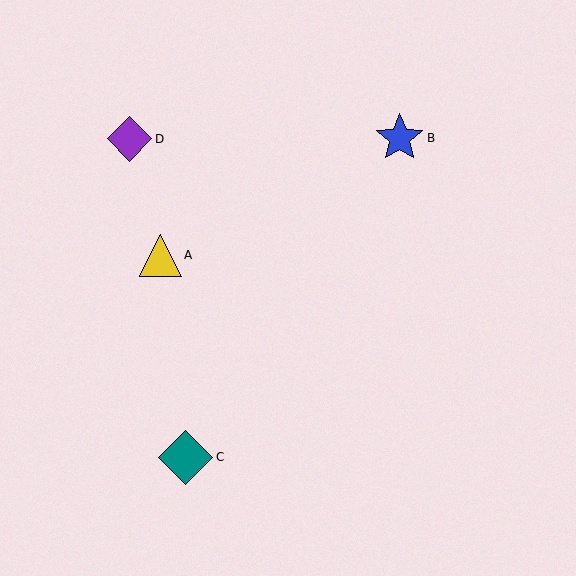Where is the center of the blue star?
The center of the blue star is at (400, 138).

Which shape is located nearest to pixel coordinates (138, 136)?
The purple diamond (labeled D) at (129, 139) is nearest to that location.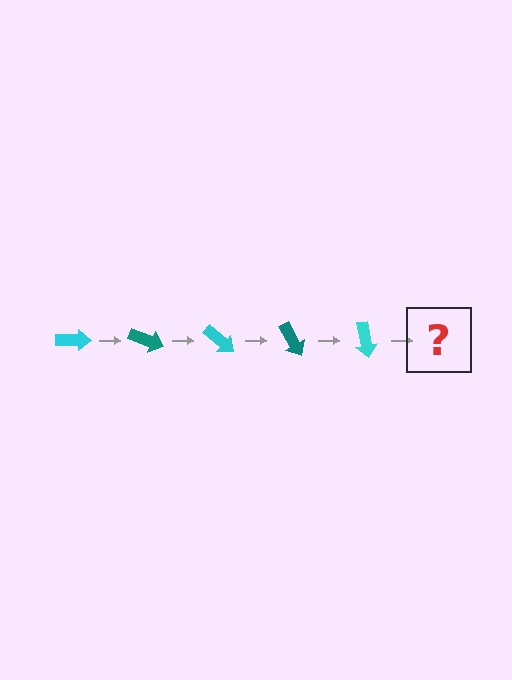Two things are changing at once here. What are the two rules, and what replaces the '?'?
The two rules are that it rotates 20 degrees each step and the color cycles through cyan and teal. The '?' should be a teal arrow, rotated 100 degrees from the start.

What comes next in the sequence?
The next element should be a teal arrow, rotated 100 degrees from the start.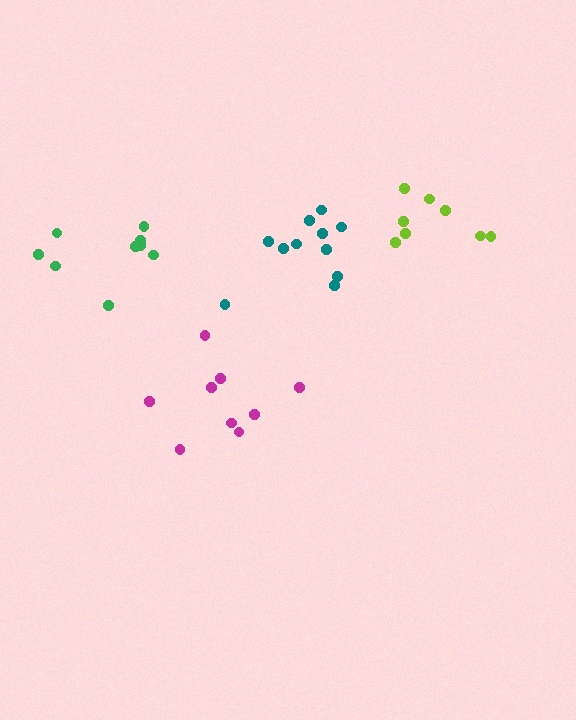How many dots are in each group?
Group 1: 11 dots, Group 2: 8 dots, Group 3: 9 dots, Group 4: 9 dots (37 total).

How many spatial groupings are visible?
There are 4 spatial groupings.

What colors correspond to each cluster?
The clusters are colored: teal, lime, magenta, green.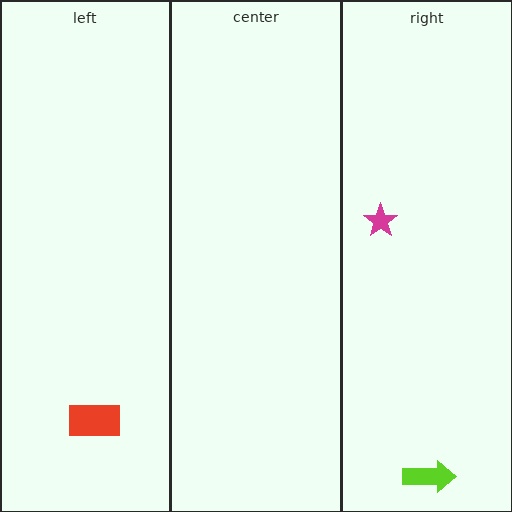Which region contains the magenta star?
The right region.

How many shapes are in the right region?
2.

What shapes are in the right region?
The lime arrow, the magenta star.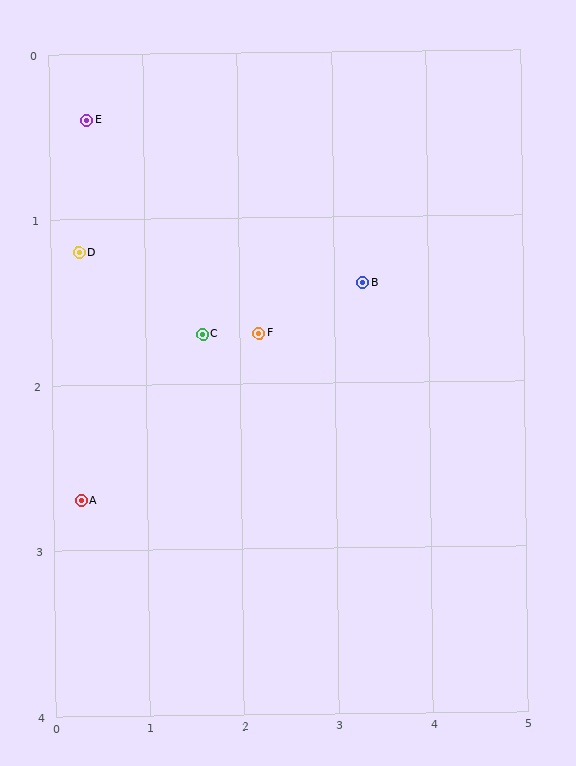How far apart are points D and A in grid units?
Points D and A are about 1.5 grid units apart.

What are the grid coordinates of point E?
Point E is at approximately (0.4, 0.4).